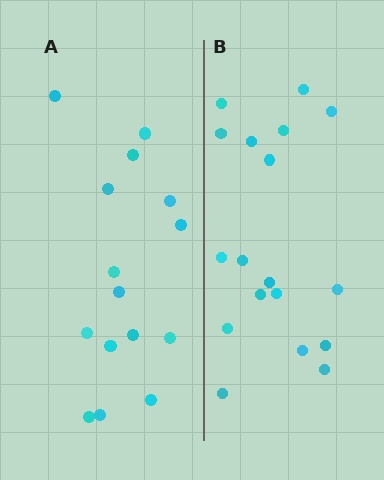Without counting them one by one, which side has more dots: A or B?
Region B (the right region) has more dots.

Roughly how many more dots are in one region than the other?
Region B has just a few more — roughly 2 or 3 more dots than region A.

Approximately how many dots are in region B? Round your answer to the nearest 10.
About 20 dots. (The exact count is 18, which rounds to 20.)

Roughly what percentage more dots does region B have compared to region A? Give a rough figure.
About 20% more.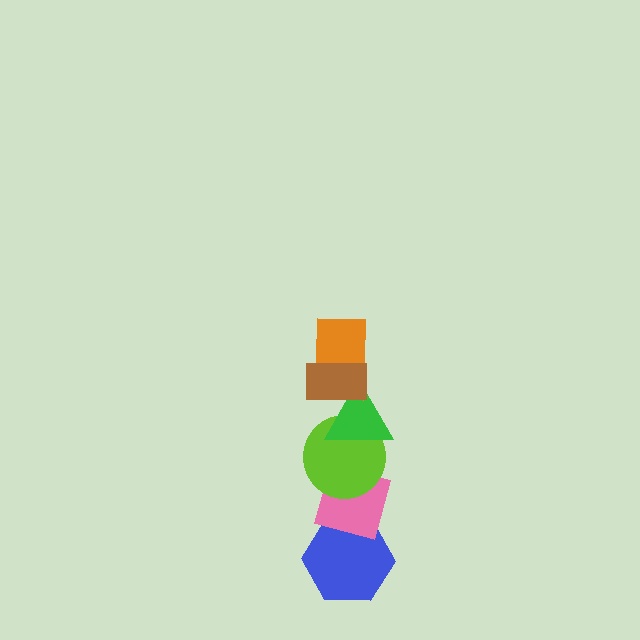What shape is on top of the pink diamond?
The lime circle is on top of the pink diamond.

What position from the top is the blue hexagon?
The blue hexagon is 6th from the top.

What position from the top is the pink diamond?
The pink diamond is 5th from the top.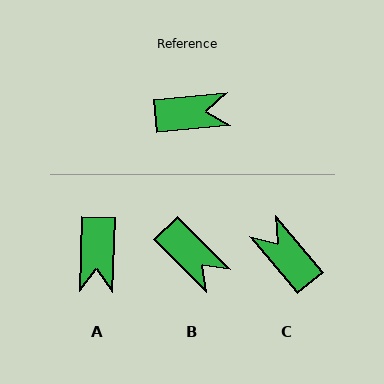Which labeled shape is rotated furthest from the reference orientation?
C, about 125 degrees away.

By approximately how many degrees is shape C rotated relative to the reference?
Approximately 125 degrees counter-clockwise.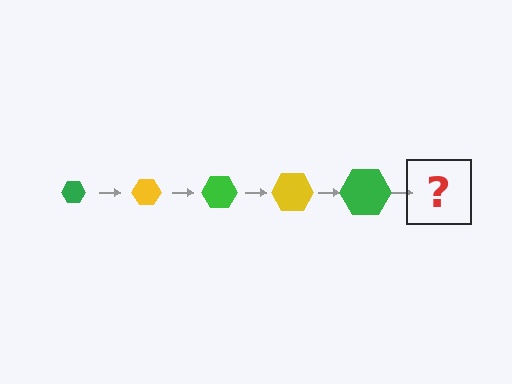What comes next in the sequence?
The next element should be a yellow hexagon, larger than the previous one.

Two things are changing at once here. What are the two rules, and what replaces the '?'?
The two rules are that the hexagon grows larger each step and the color cycles through green and yellow. The '?' should be a yellow hexagon, larger than the previous one.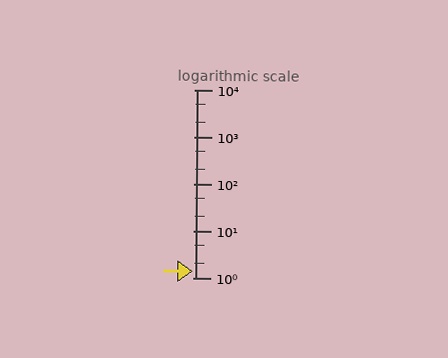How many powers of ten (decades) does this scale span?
The scale spans 4 decades, from 1 to 10000.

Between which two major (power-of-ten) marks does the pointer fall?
The pointer is between 1 and 10.